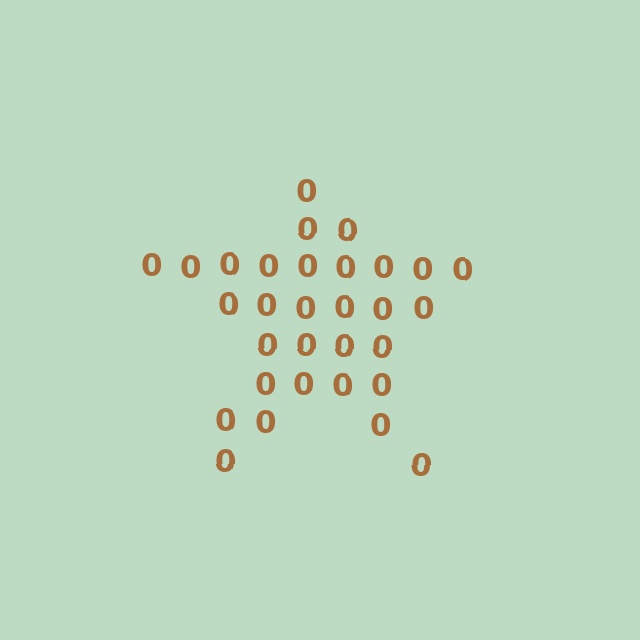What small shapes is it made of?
It is made of small digit 0's.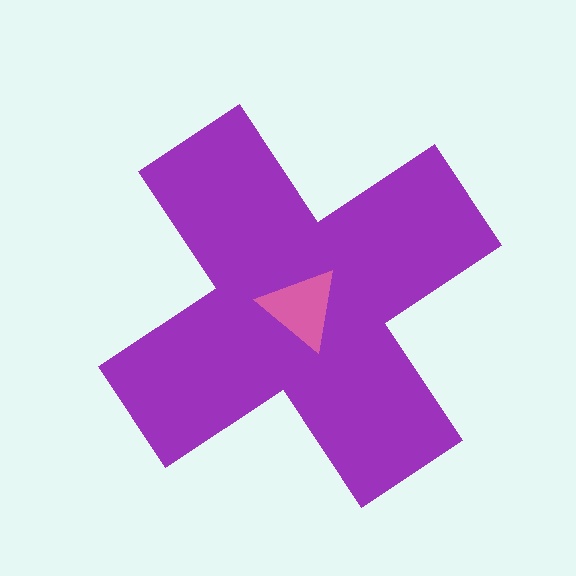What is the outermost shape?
The purple cross.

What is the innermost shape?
The pink triangle.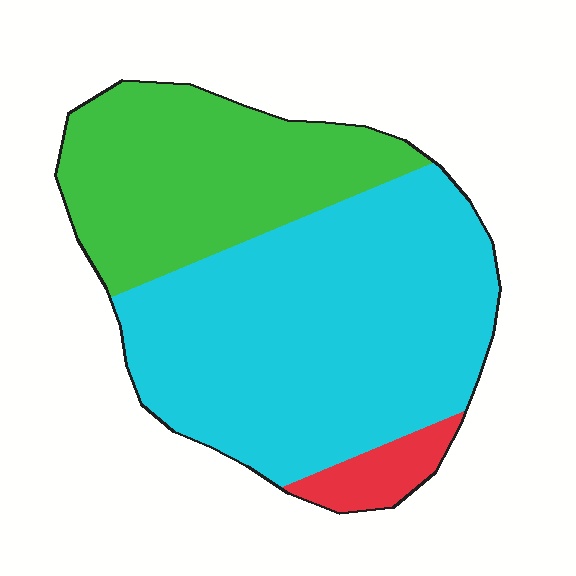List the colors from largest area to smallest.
From largest to smallest: cyan, green, red.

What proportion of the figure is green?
Green takes up between a third and a half of the figure.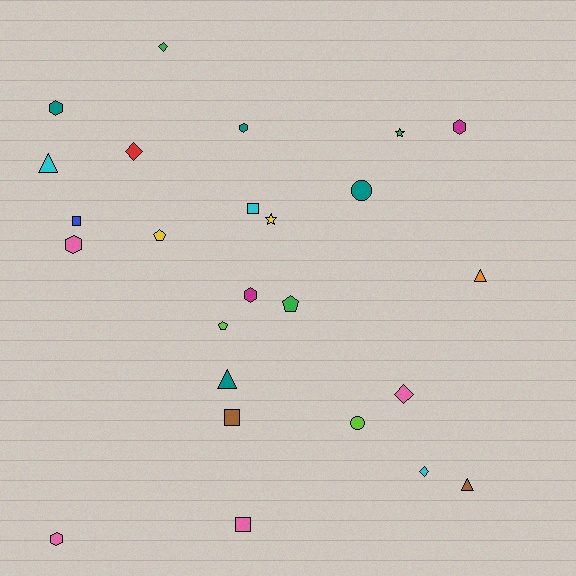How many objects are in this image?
There are 25 objects.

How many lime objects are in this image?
There are 2 lime objects.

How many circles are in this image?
There are 2 circles.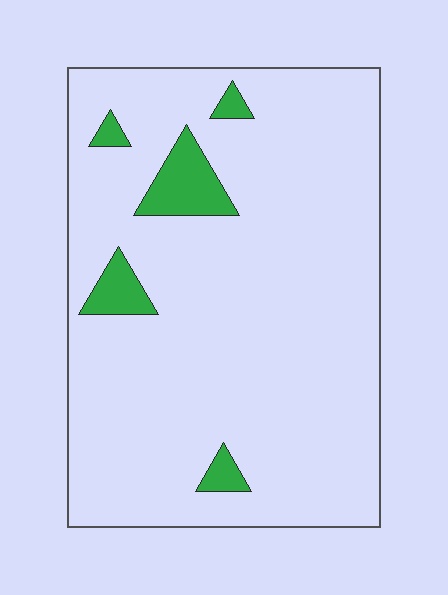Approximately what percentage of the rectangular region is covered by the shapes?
Approximately 10%.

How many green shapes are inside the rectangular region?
5.